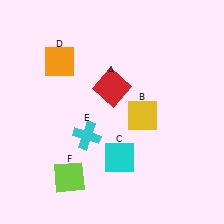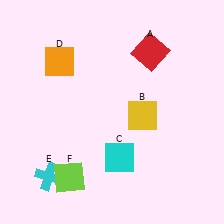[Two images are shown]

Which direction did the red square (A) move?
The red square (A) moved right.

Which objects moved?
The objects that moved are: the red square (A), the cyan cross (E).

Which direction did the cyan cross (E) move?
The cyan cross (E) moved down.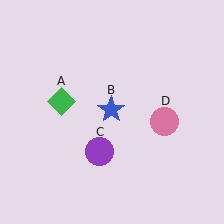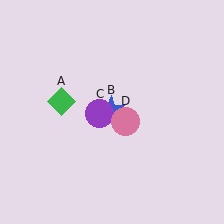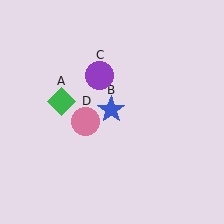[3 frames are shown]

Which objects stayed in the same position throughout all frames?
Green diamond (object A) and blue star (object B) remained stationary.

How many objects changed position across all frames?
2 objects changed position: purple circle (object C), pink circle (object D).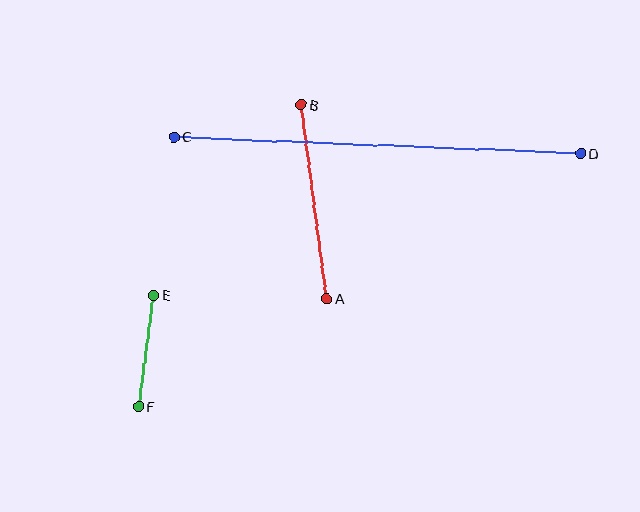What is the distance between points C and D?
The distance is approximately 407 pixels.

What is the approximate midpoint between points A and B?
The midpoint is at approximately (314, 202) pixels.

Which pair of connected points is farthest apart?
Points C and D are farthest apart.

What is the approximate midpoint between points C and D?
The midpoint is at approximately (377, 145) pixels.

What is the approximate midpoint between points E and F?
The midpoint is at approximately (146, 351) pixels.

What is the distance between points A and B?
The distance is approximately 196 pixels.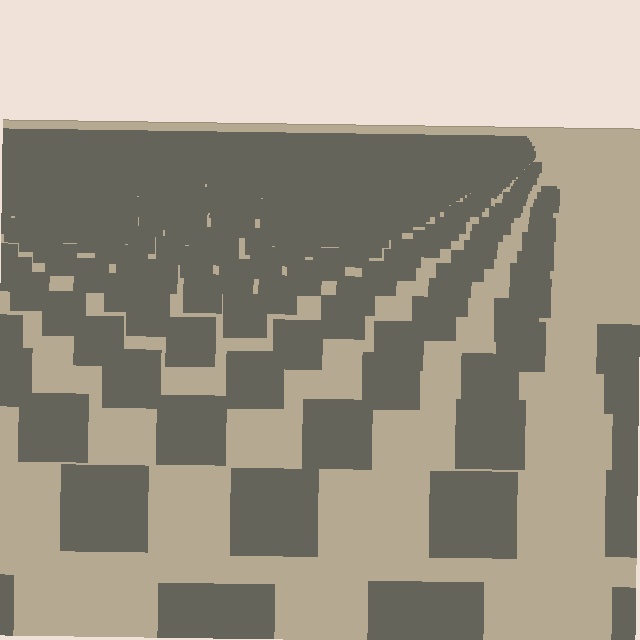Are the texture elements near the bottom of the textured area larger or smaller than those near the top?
Larger. Near the bottom, elements are closer to the viewer and appear at a bigger on-screen size.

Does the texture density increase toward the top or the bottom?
Density increases toward the top.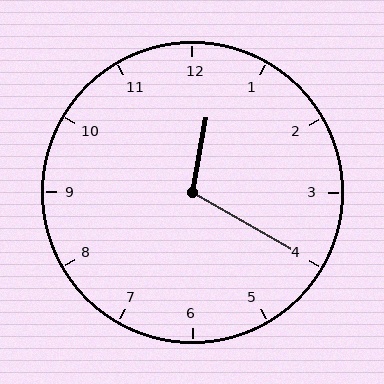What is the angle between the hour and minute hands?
Approximately 110 degrees.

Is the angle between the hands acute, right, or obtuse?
It is obtuse.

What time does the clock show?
12:20.